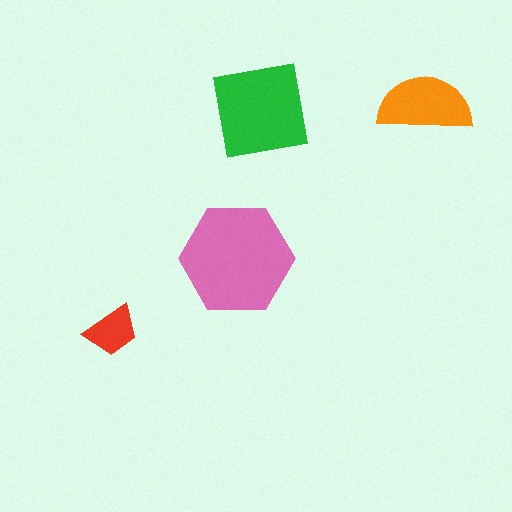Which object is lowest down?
The red trapezoid is bottommost.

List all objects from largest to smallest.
The pink hexagon, the green square, the orange semicircle, the red trapezoid.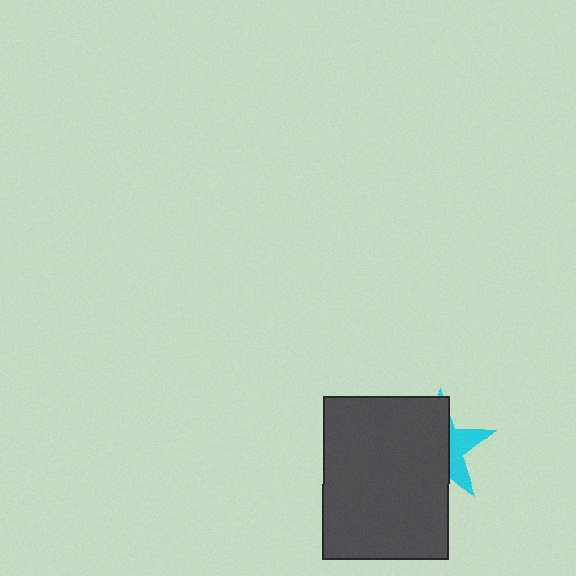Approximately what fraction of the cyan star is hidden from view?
Roughly 66% of the cyan star is hidden behind the dark gray rectangle.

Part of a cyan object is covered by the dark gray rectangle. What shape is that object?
It is a star.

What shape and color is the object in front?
The object in front is a dark gray rectangle.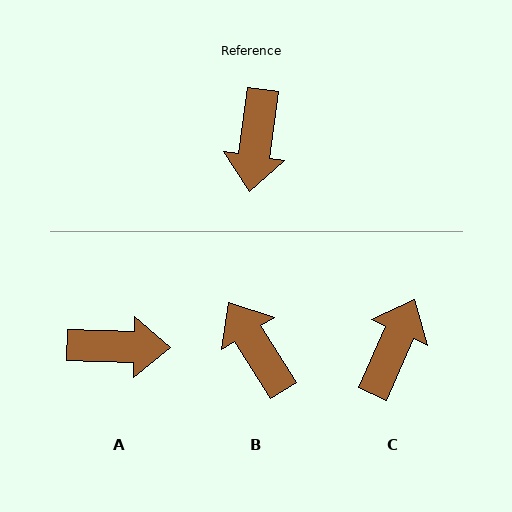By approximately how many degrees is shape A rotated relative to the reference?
Approximately 96 degrees counter-clockwise.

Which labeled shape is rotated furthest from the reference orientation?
C, about 164 degrees away.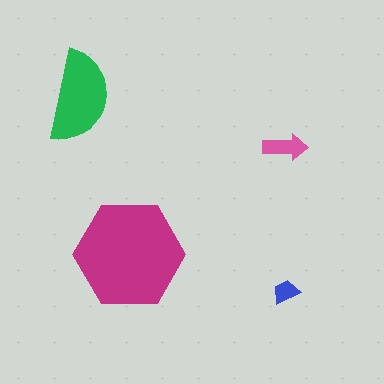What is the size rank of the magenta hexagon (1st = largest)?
1st.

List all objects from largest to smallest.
The magenta hexagon, the green semicircle, the pink arrow, the blue trapezoid.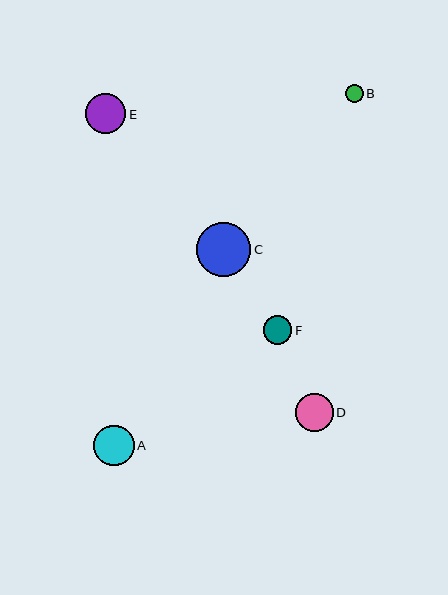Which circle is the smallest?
Circle B is the smallest with a size of approximately 18 pixels.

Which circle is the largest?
Circle C is the largest with a size of approximately 54 pixels.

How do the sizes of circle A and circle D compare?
Circle A and circle D are approximately the same size.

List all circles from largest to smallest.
From largest to smallest: C, E, A, D, F, B.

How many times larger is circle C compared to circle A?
Circle C is approximately 1.3 times the size of circle A.